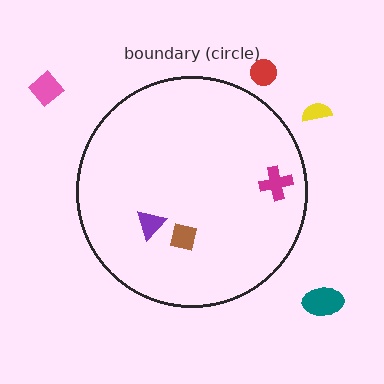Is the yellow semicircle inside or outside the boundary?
Outside.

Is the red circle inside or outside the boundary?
Outside.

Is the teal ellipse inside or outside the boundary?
Outside.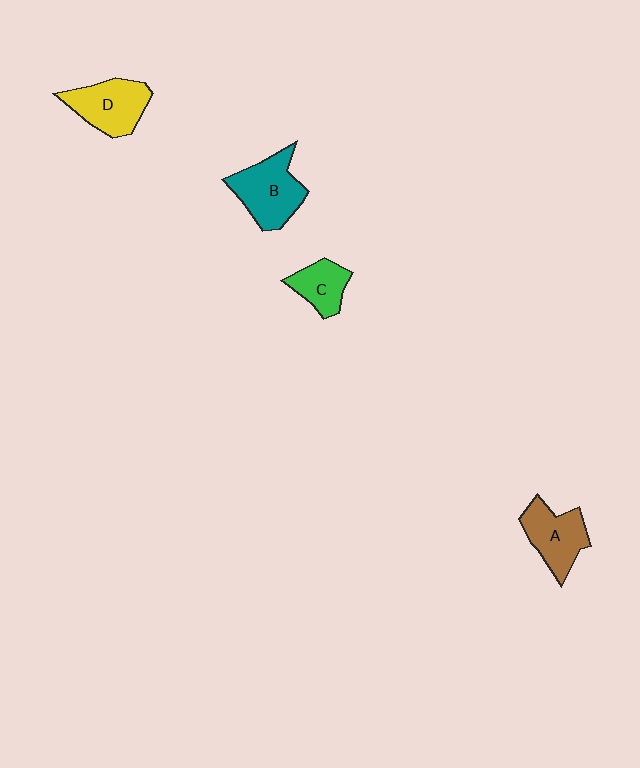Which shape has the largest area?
Shape B (teal).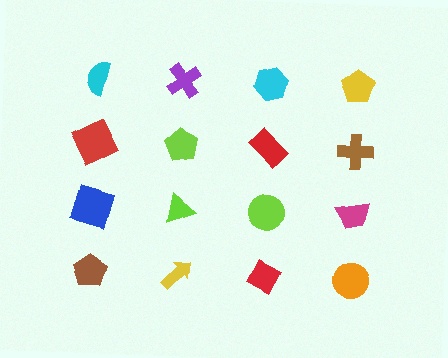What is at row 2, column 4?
A brown cross.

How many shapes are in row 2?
4 shapes.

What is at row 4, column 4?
An orange circle.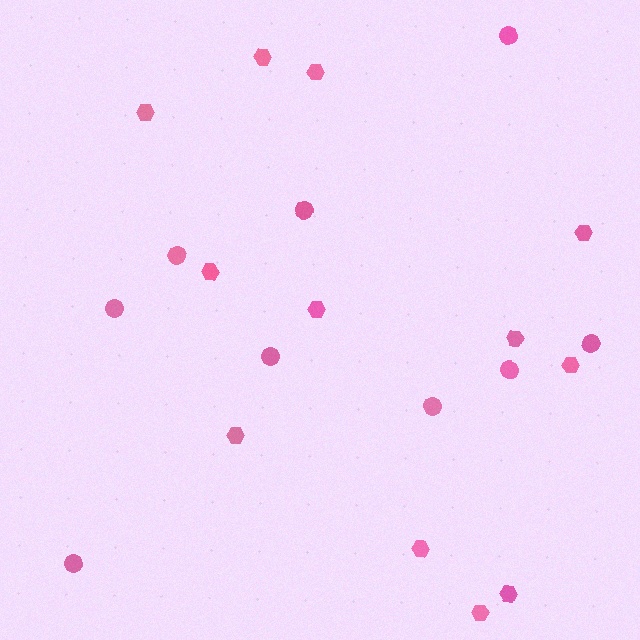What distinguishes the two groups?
There are 2 groups: one group of hexagons (12) and one group of circles (9).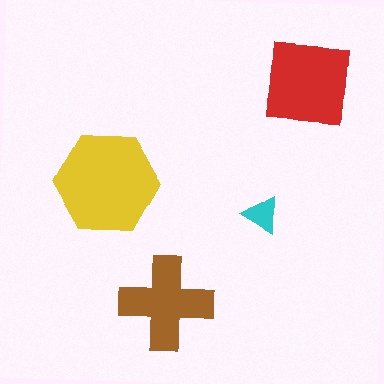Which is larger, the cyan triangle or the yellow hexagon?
The yellow hexagon.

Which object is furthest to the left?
The yellow hexagon is leftmost.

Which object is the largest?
The yellow hexagon.